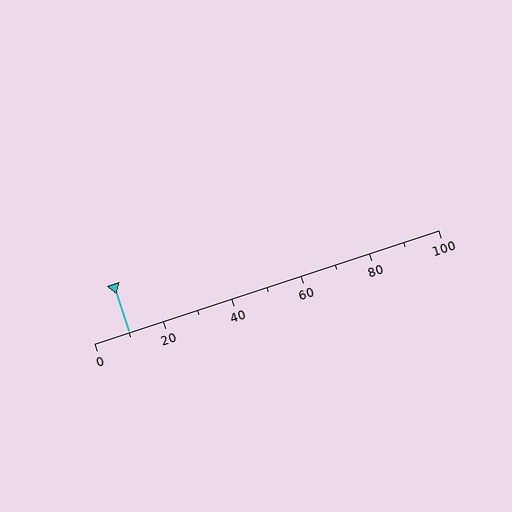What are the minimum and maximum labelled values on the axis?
The axis runs from 0 to 100.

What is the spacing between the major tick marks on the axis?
The major ticks are spaced 20 apart.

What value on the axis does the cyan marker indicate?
The marker indicates approximately 10.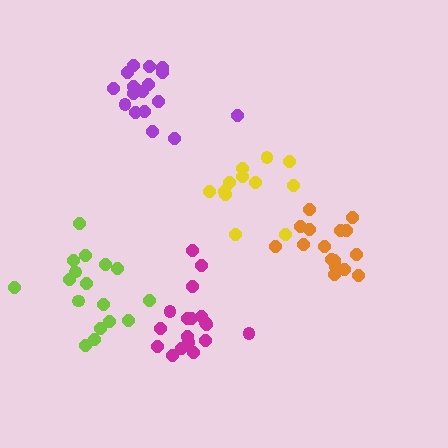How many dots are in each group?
Group 1: 18 dots, Group 2: 17 dots, Group 3: 16 dots, Group 4: 12 dots, Group 5: 17 dots (80 total).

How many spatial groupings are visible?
There are 5 spatial groupings.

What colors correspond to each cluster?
The clusters are colored: magenta, lime, orange, yellow, purple.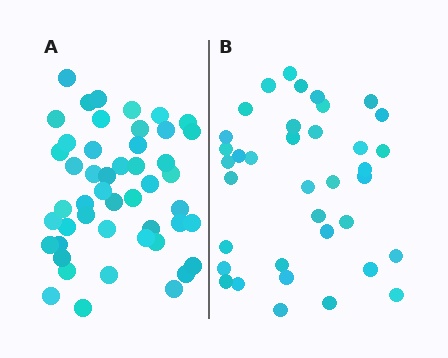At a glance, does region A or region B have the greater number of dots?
Region A (the left region) has more dots.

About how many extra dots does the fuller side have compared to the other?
Region A has roughly 12 or so more dots than region B.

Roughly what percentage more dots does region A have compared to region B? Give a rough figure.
About 30% more.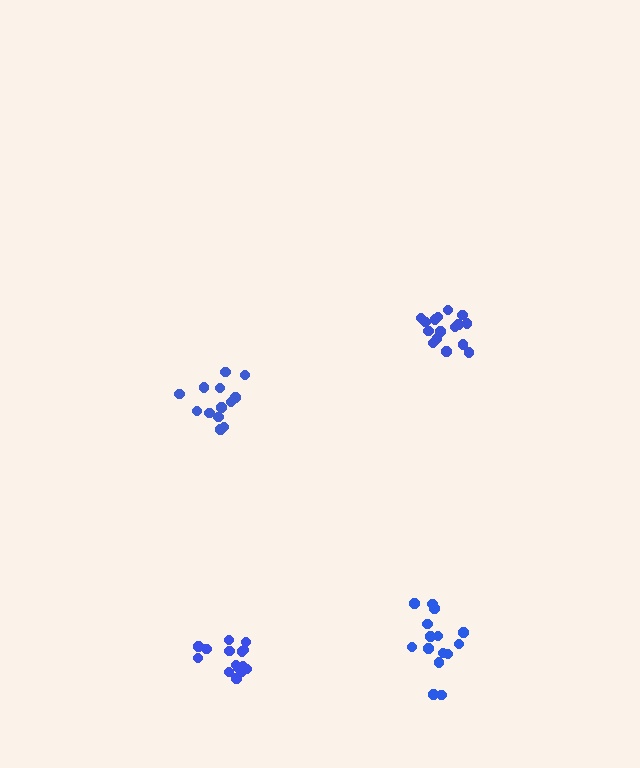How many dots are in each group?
Group 1: 16 dots, Group 2: 13 dots, Group 3: 15 dots, Group 4: 15 dots (59 total).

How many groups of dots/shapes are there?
There are 4 groups.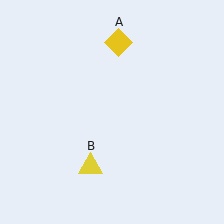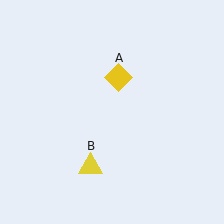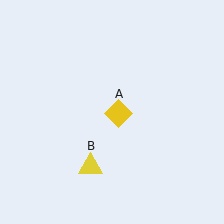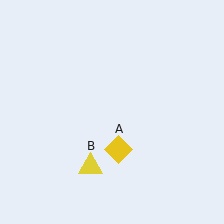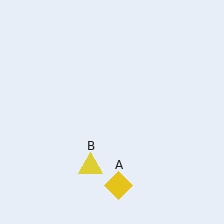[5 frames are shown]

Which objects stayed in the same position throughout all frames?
Yellow triangle (object B) remained stationary.